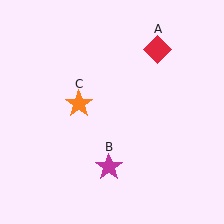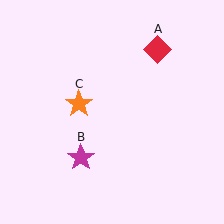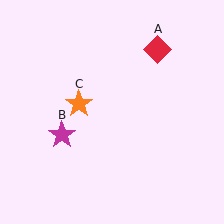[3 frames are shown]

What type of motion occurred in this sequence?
The magenta star (object B) rotated clockwise around the center of the scene.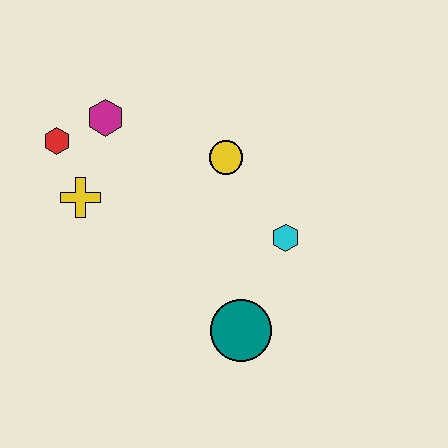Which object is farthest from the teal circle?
The red hexagon is farthest from the teal circle.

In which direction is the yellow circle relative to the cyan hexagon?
The yellow circle is above the cyan hexagon.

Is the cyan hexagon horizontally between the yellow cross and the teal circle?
No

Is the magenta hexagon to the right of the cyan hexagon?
No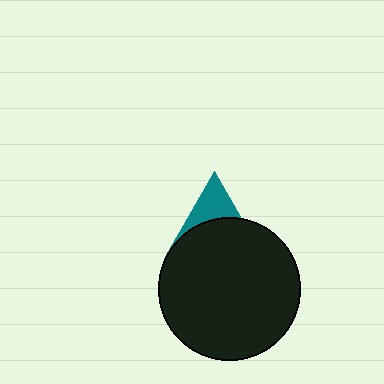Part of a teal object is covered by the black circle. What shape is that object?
It is a triangle.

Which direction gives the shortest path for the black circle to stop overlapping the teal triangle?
Moving down gives the shortest separation.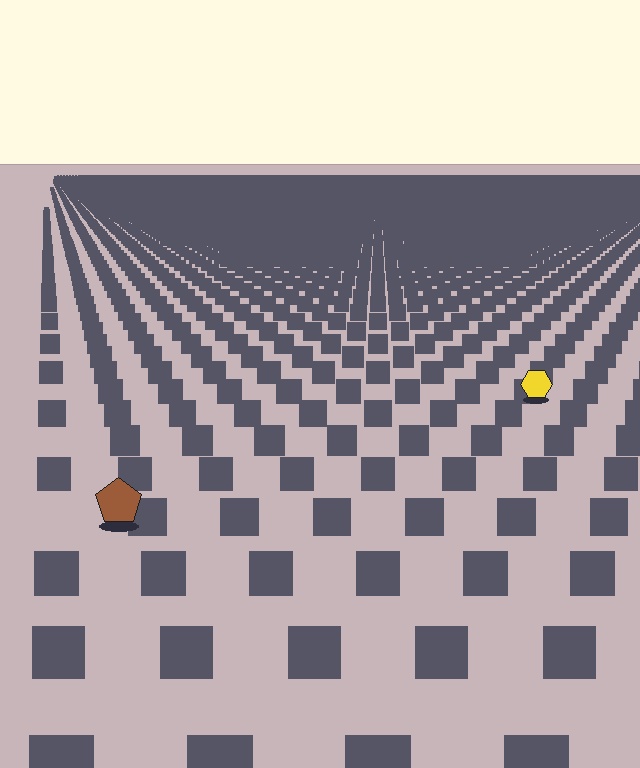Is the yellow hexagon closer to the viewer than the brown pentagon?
No. The brown pentagon is closer — you can tell from the texture gradient: the ground texture is coarser near it.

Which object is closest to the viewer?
The brown pentagon is closest. The texture marks near it are larger and more spread out.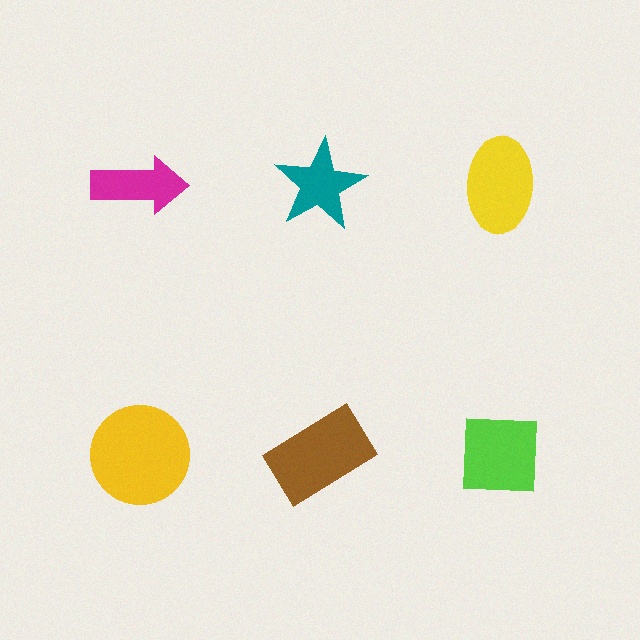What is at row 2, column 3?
A lime square.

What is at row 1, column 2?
A teal star.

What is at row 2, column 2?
A brown rectangle.